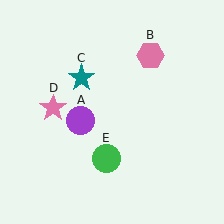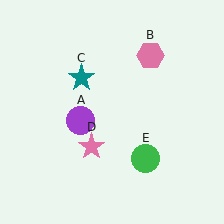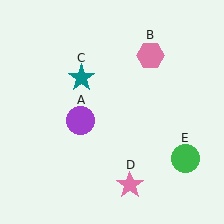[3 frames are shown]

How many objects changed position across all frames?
2 objects changed position: pink star (object D), green circle (object E).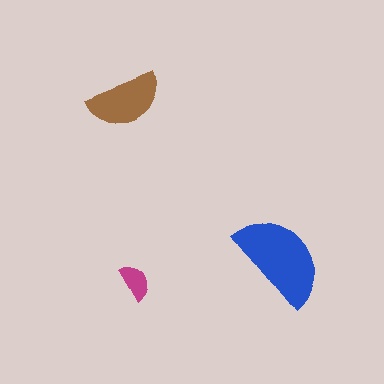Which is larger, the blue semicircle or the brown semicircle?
The blue one.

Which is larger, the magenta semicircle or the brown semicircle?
The brown one.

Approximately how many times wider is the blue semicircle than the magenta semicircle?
About 2.5 times wider.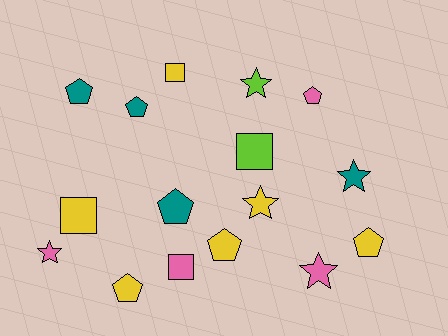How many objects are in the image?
There are 16 objects.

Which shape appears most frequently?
Pentagon, with 7 objects.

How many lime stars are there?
There is 1 lime star.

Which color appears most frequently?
Yellow, with 6 objects.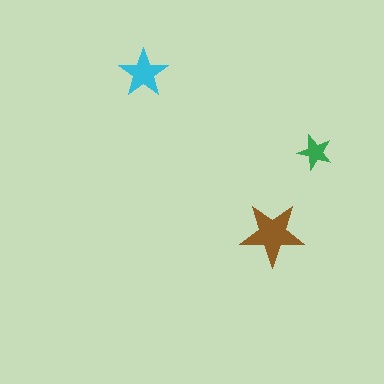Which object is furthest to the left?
The cyan star is leftmost.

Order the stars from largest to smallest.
the brown one, the cyan one, the green one.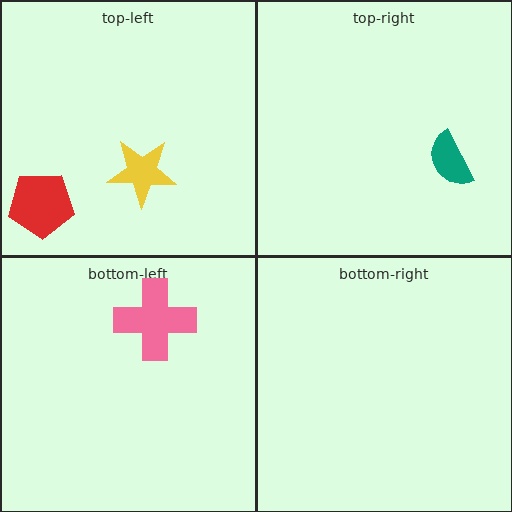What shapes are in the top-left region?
The yellow star, the red pentagon.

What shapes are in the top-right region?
The teal semicircle.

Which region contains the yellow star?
The top-left region.